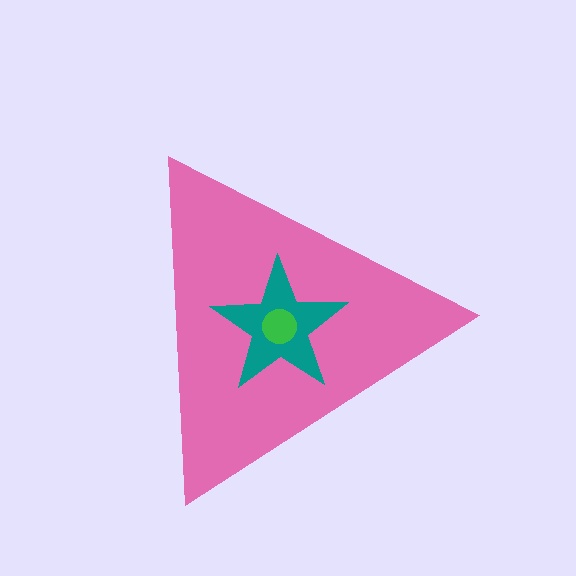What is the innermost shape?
The green circle.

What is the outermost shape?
The pink triangle.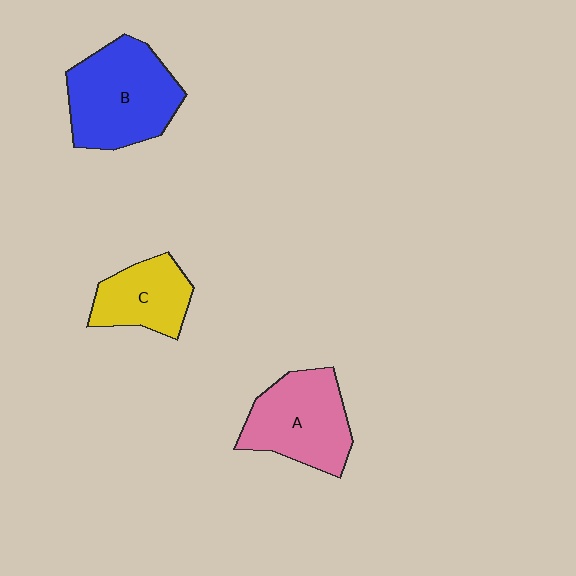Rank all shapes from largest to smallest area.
From largest to smallest: B (blue), A (pink), C (yellow).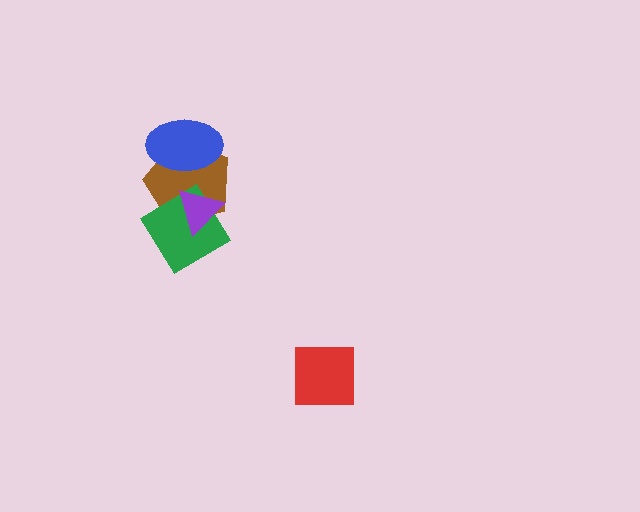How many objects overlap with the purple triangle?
2 objects overlap with the purple triangle.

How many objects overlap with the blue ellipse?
1 object overlaps with the blue ellipse.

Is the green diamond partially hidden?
Yes, it is partially covered by another shape.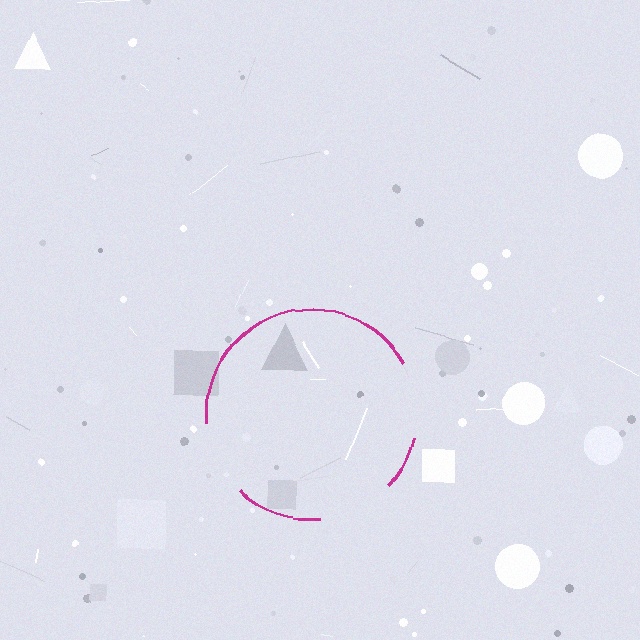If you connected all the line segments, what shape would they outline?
They would outline a circle.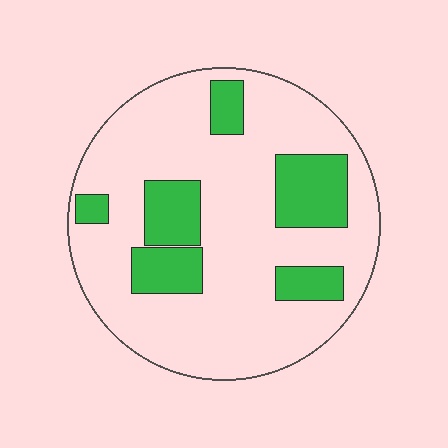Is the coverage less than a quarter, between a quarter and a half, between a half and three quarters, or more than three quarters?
Less than a quarter.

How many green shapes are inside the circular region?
6.